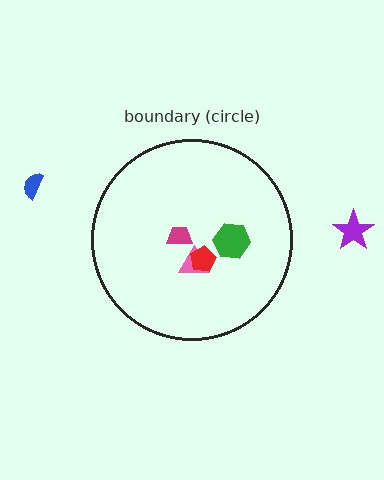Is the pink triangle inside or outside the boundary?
Inside.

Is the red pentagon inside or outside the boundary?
Inside.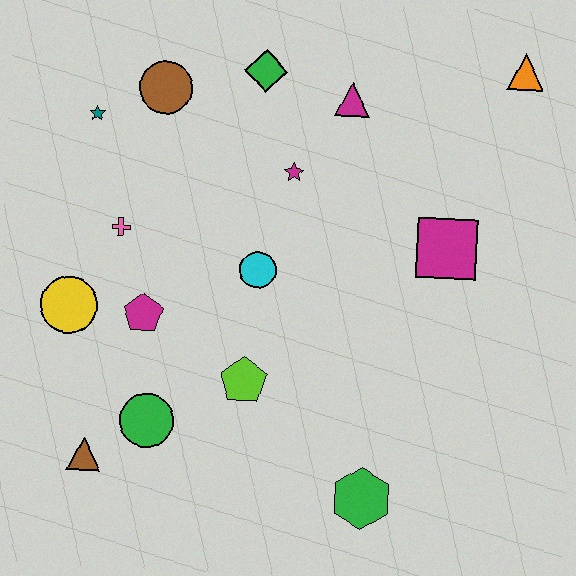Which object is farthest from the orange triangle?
The brown triangle is farthest from the orange triangle.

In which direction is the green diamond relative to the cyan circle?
The green diamond is above the cyan circle.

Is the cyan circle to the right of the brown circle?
Yes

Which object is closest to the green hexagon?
The lime pentagon is closest to the green hexagon.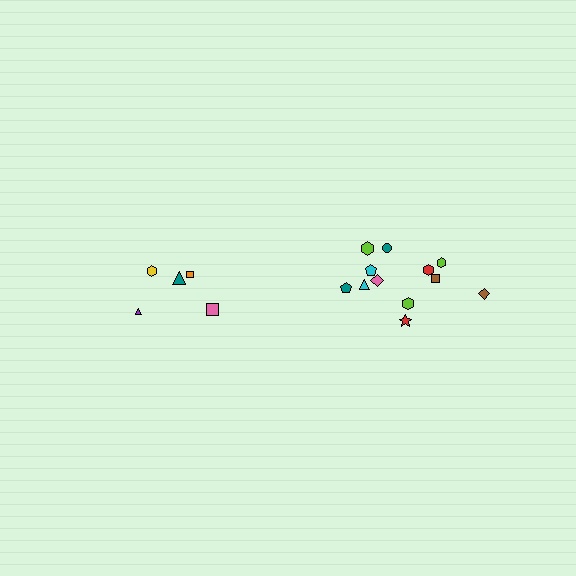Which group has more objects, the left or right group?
The right group.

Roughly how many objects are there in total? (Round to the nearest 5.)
Roughly 15 objects in total.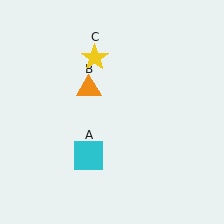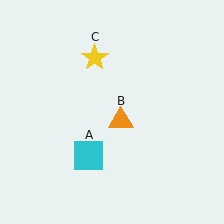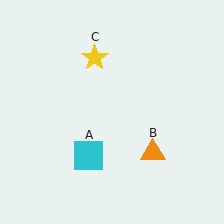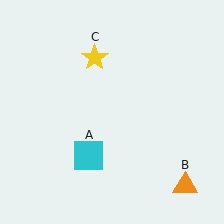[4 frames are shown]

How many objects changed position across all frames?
1 object changed position: orange triangle (object B).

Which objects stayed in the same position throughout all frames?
Cyan square (object A) and yellow star (object C) remained stationary.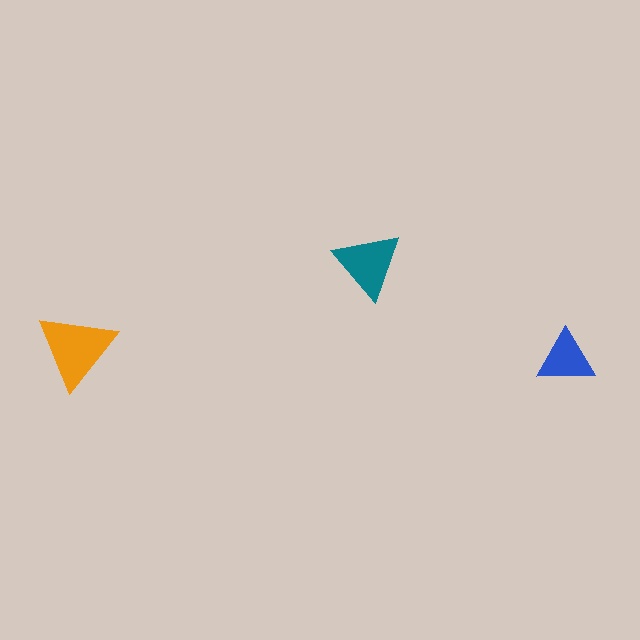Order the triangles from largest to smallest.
the orange one, the teal one, the blue one.